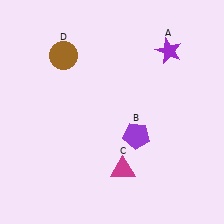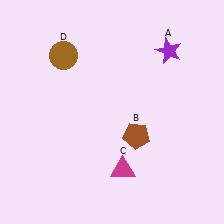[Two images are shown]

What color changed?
The pentagon (B) changed from purple in Image 1 to brown in Image 2.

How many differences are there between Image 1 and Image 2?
There is 1 difference between the two images.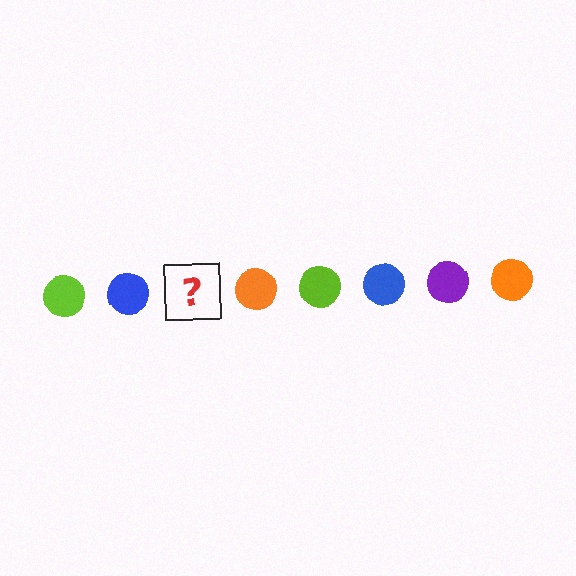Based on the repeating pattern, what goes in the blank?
The blank should be a purple circle.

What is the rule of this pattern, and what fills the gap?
The rule is that the pattern cycles through lime, blue, purple, orange circles. The gap should be filled with a purple circle.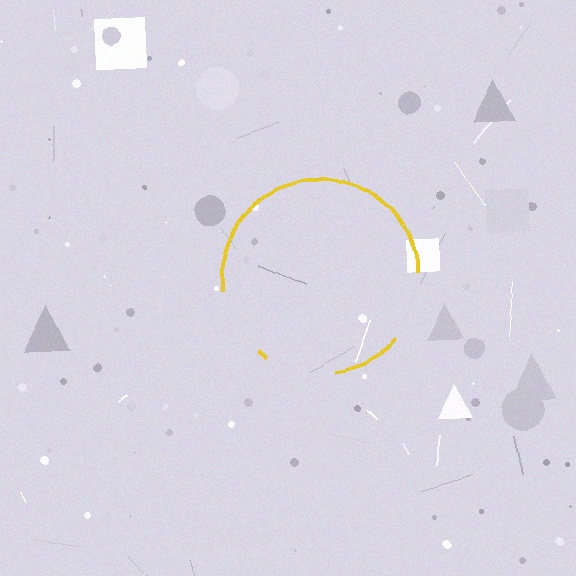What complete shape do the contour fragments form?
The contour fragments form a circle.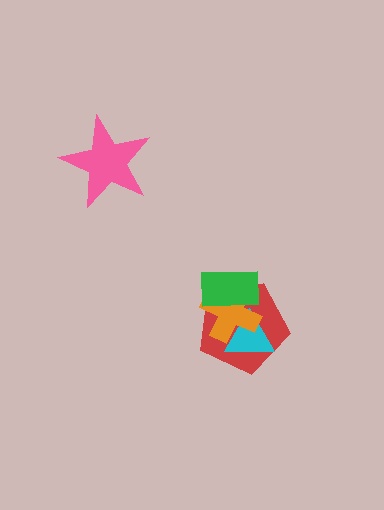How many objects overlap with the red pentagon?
3 objects overlap with the red pentagon.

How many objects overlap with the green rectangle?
2 objects overlap with the green rectangle.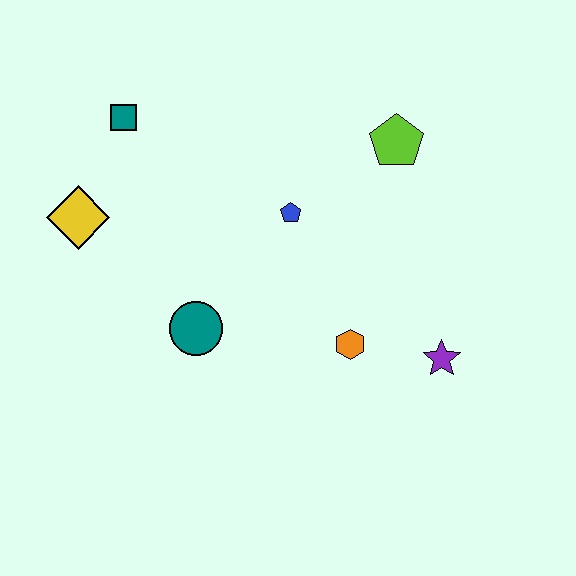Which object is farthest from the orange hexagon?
The teal square is farthest from the orange hexagon.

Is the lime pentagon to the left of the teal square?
No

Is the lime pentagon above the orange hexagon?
Yes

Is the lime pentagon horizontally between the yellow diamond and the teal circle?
No